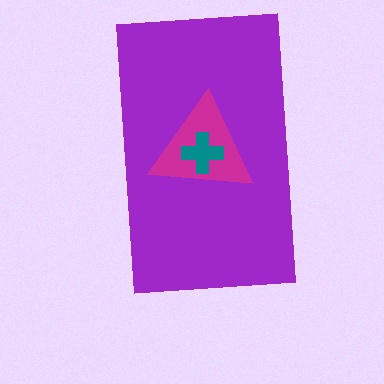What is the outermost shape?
The purple rectangle.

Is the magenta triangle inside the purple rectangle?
Yes.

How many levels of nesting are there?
3.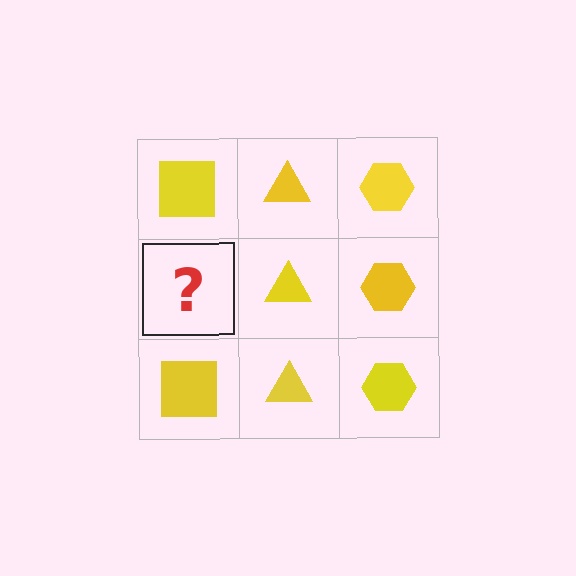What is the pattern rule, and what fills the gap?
The rule is that each column has a consistent shape. The gap should be filled with a yellow square.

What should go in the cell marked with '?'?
The missing cell should contain a yellow square.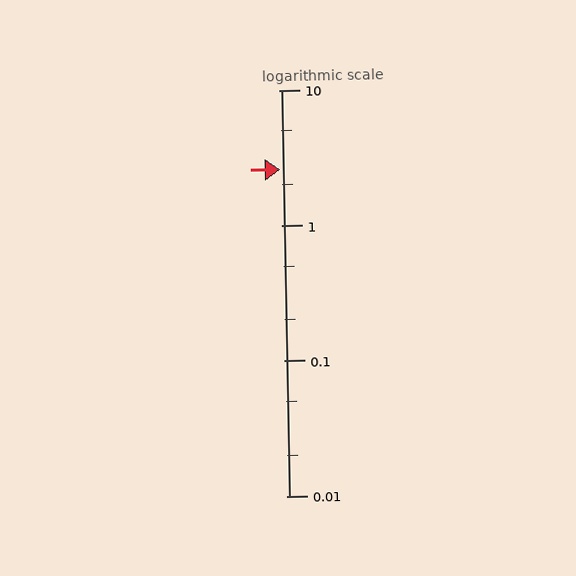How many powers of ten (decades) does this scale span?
The scale spans 3 decades, from 0.01 to 10.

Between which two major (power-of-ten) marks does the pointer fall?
The pointer is between 1 and 10.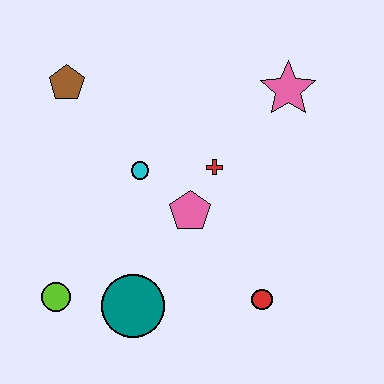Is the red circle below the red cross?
Yes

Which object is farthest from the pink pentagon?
The brown pentagon is farthest from the pink pentagon.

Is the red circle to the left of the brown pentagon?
No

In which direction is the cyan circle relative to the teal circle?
The cyan circle is above the teal circle.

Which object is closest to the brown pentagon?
The cyan circle is closest to the brown pentagon.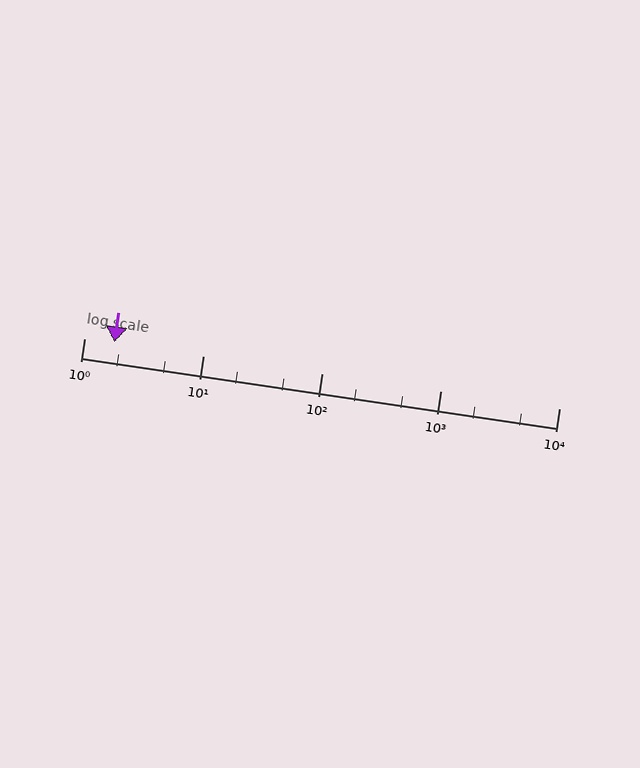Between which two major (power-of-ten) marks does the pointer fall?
The pointer is between 1 and 10.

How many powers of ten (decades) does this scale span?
The scale spans 4 decades, from 1 to 10000.